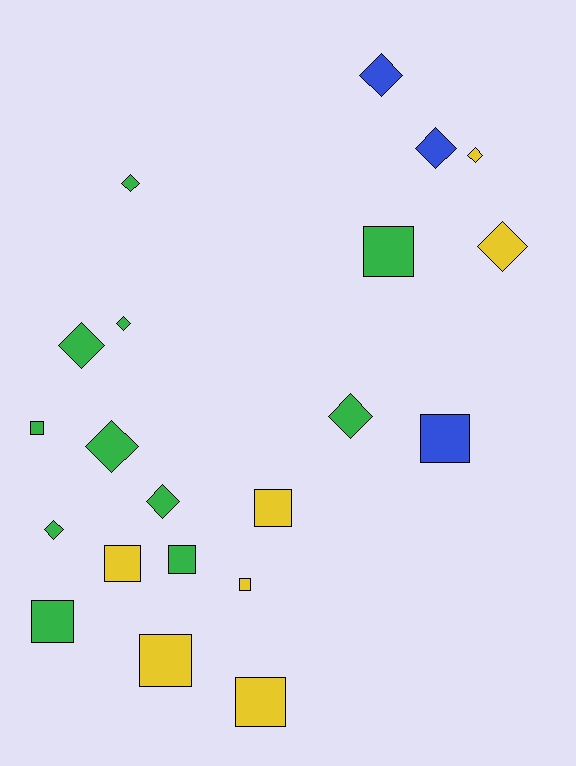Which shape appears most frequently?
Diamond, with 11 objects.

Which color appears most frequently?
Green, with 11 objects.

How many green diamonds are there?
There are 7 green diamonds.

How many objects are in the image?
There are 21 objects.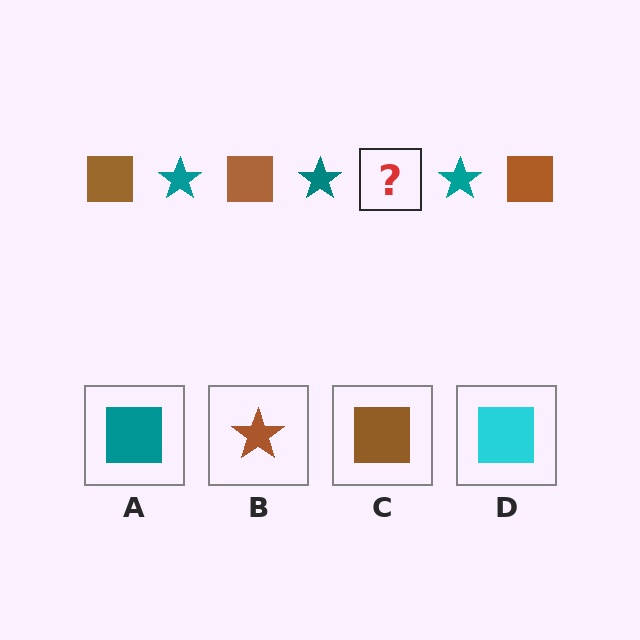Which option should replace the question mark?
Option C.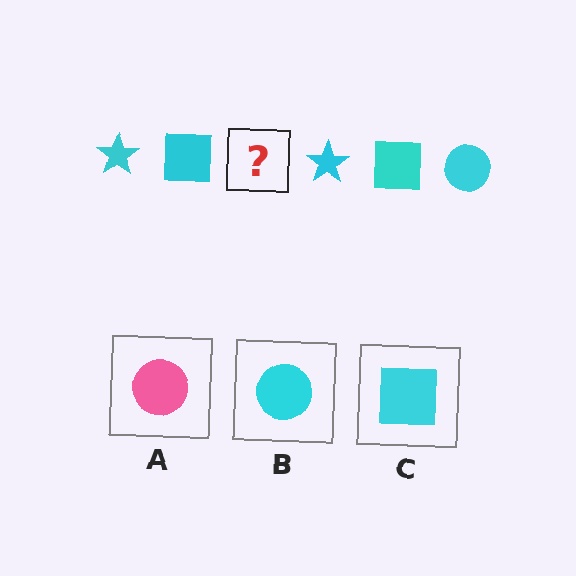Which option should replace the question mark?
Option B.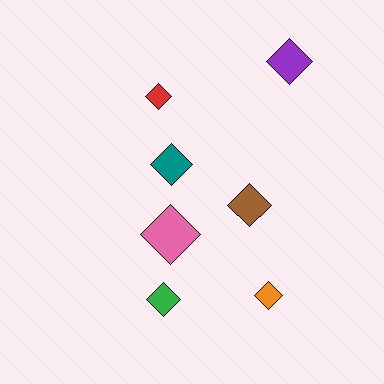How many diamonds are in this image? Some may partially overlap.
There are 7 diamonds.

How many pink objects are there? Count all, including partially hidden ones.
There is 1 pink object.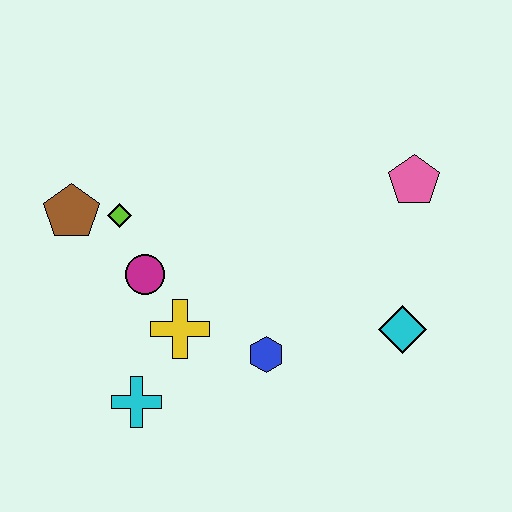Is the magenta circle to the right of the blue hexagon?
No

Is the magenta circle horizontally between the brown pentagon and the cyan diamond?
Yes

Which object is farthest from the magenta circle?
The pink pentagon is farthest from the magenta circle.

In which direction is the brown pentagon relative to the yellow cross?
The brown pentagon is above the yellow cross.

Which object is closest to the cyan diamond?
The blue hexagon is closest to the cyan diamond.